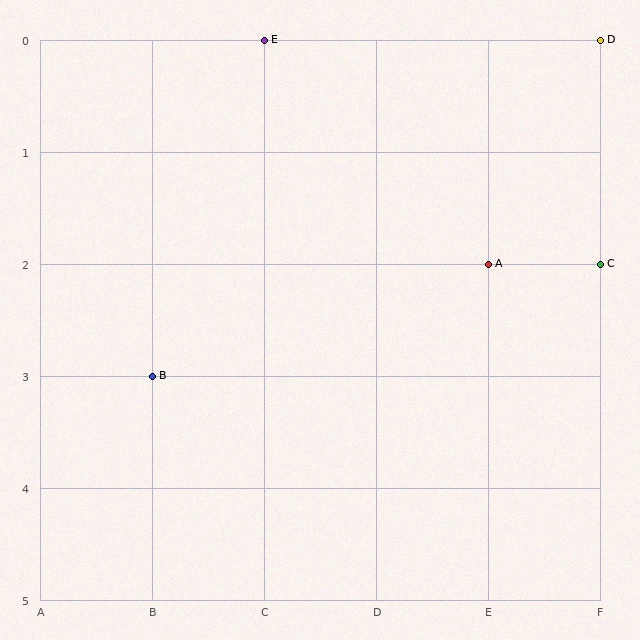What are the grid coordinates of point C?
Point C is at grid coordinates (F, 2).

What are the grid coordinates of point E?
Point E is at grid coordinates (C, 0).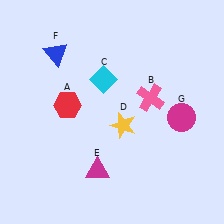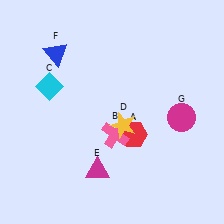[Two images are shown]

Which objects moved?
The objects that moved are: the red hexagon (A), the pink cross (B), the cyan diamond (C).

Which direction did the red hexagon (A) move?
The red hexagon (A) moved right.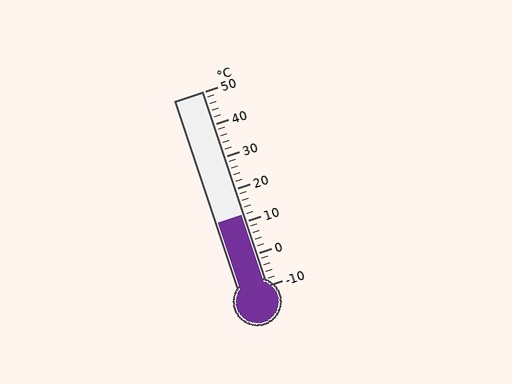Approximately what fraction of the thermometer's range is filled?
The thermometer is filled to approximately 35% of its range.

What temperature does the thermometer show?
The thermometer shows approximately 12°C.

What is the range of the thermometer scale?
The thermometer scale ranges from -10°C to 50°C.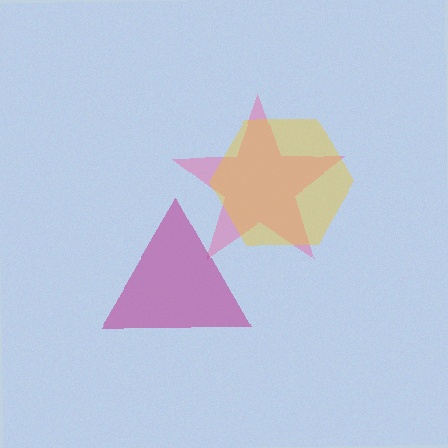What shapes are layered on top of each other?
The layered shapes are: a pink star, a magenta triangle, a yellow hexagon.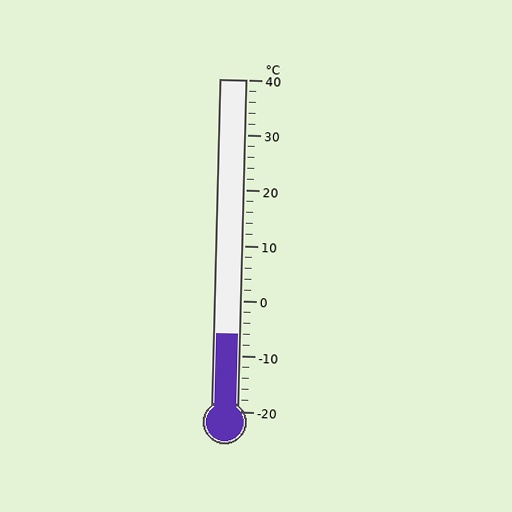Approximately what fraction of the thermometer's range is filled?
The thermometer is filled to approximately 25% of its range.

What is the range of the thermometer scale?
The thermometer scale ranges from -20°C to 40°C.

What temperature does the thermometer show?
The thermometer shows approximately -6°C.